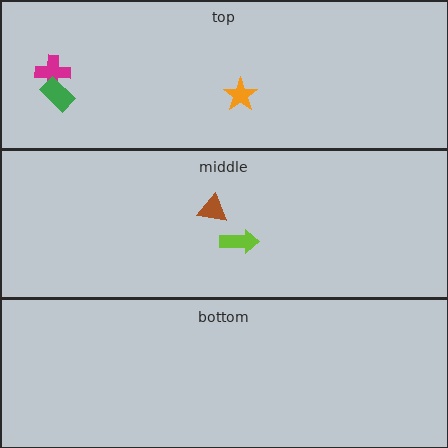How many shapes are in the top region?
3.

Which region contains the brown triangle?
The middle region.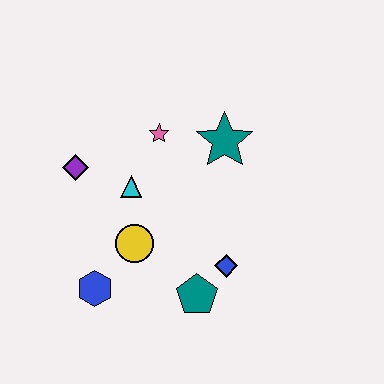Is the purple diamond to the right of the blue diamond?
No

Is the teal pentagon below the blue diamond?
Yes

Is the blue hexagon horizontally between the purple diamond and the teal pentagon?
Yes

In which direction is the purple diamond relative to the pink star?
The purple diamond is to the left of the pink star.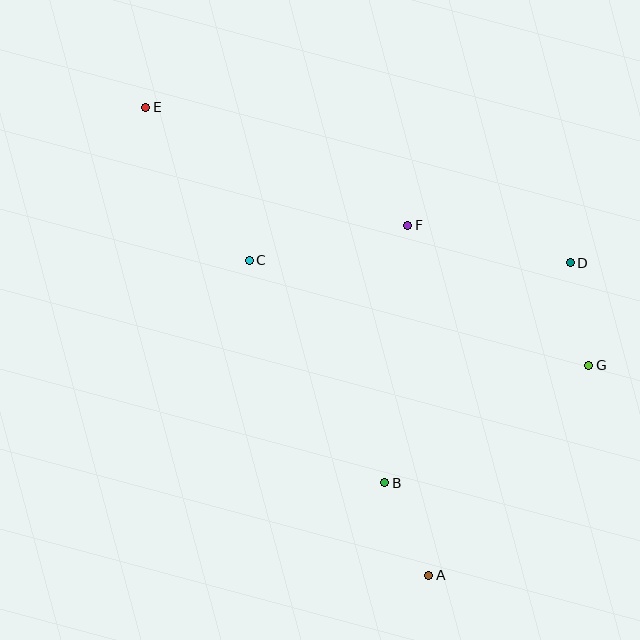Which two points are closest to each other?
Points A and B are closest to each other.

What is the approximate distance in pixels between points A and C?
The distance between A and C is approximately 362 pixels.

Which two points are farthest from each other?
Points A and E are farthest from each other.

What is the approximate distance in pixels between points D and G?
The distance between D and G is approximately 104 pixels.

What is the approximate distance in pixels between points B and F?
The distance between B and F is approximately 259 pixels.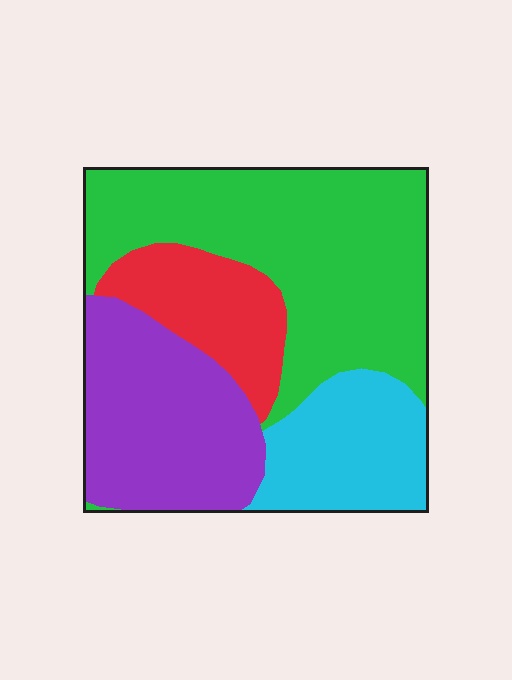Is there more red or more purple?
Purple.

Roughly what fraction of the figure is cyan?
Cyan covers roughly 15% of the figure.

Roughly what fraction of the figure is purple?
Purple takes up about one quarter (1/4) of the figure.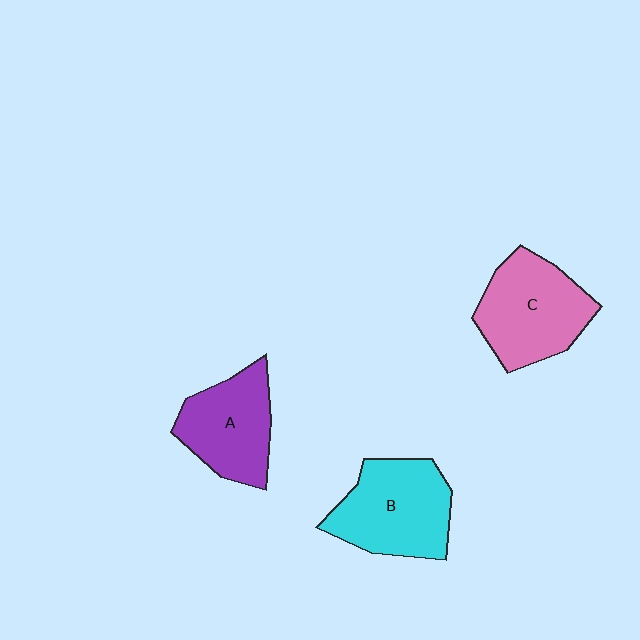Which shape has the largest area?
Shape B (cyan).